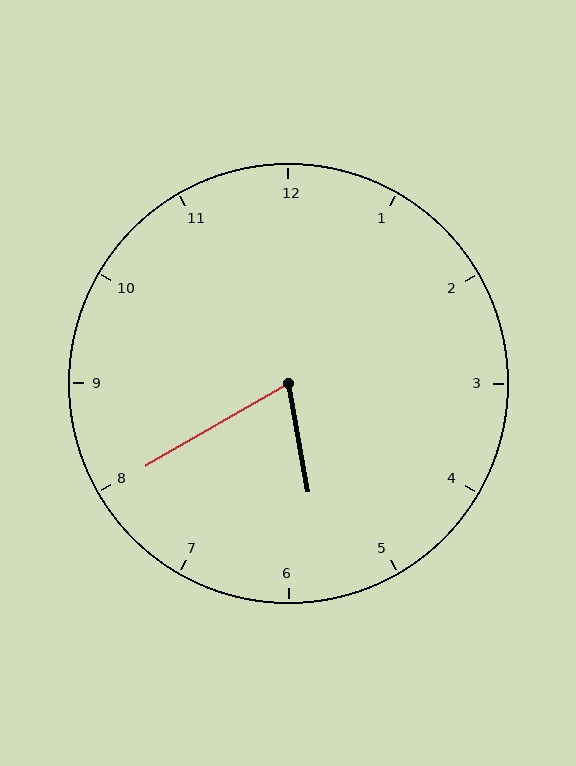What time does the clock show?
5:40.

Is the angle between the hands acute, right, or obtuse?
It is acute.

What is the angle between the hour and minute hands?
Approximately 70 degrees.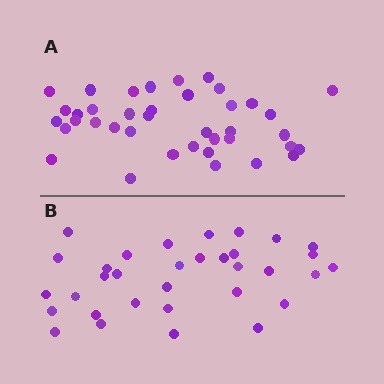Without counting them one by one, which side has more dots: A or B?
Region A (the top region) has more dots.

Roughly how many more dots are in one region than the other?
Region A has about 6 more dots than region B.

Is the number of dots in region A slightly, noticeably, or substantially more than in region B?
Region A has only slightly more — the two regions are fairly close. The ratio is roughly 1.2 to 1.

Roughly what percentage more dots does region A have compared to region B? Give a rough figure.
About 20% more.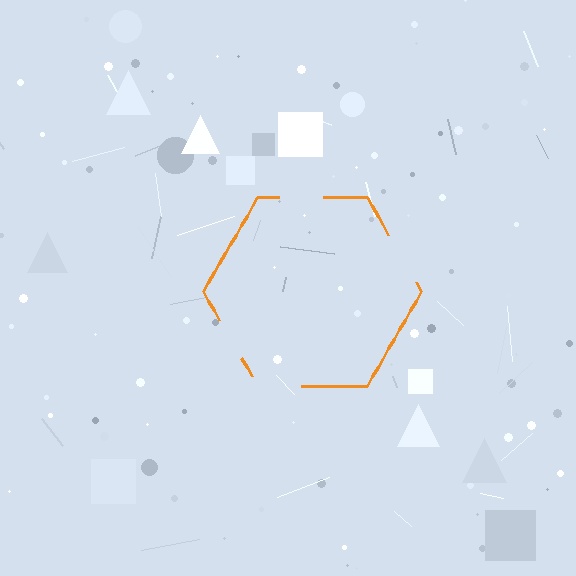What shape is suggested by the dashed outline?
The dashed outline suggests a hexagon.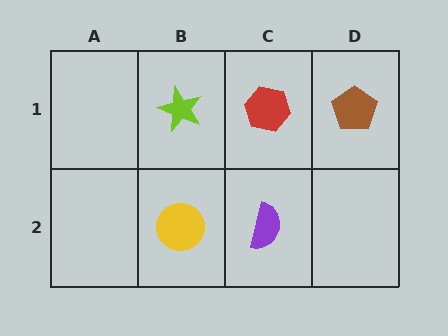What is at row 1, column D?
A brown pentagon.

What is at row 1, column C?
A red hexagon.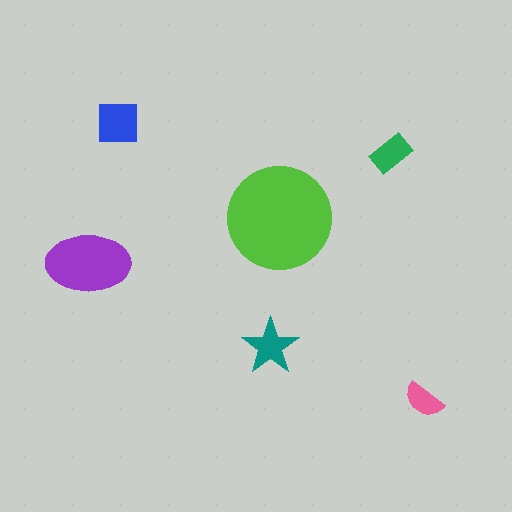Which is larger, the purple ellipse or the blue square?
The purple ellipse.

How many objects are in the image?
There are 6 objects in the image.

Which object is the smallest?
The pink semicircle.